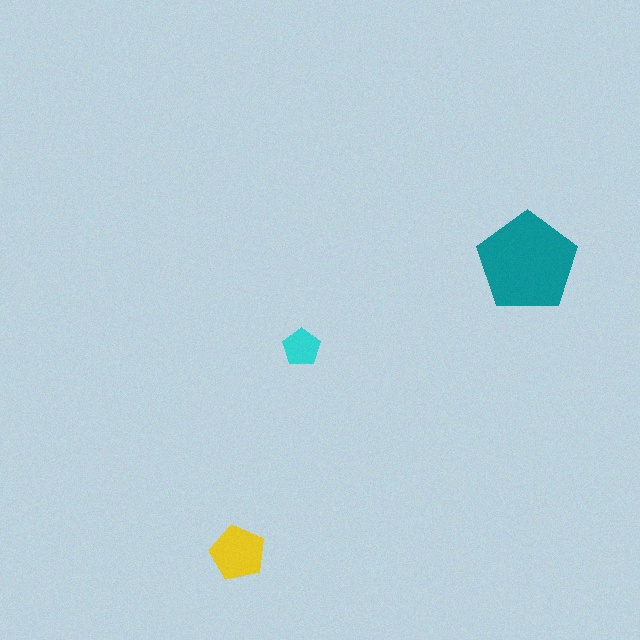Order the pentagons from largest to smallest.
the teal one, the yellow one, the cyan one.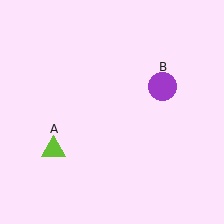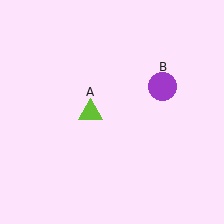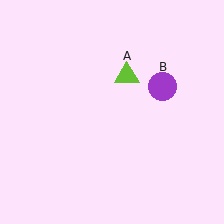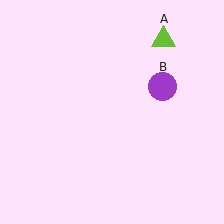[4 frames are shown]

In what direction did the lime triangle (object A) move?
The lime triangle (object A) moved up and to the right.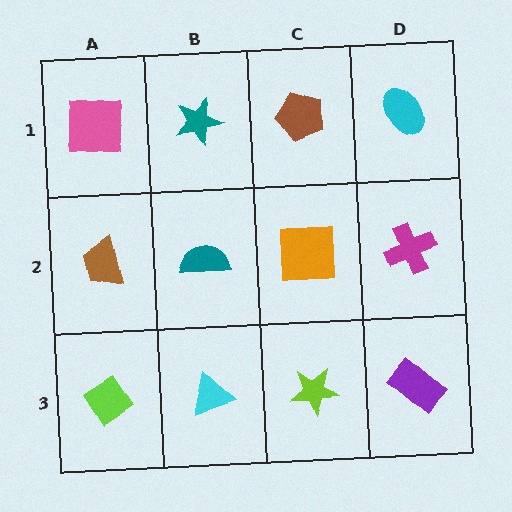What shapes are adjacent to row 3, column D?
A magenta cross (row 2, column D), a lime star (row 3, column C).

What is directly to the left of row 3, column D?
A lime star.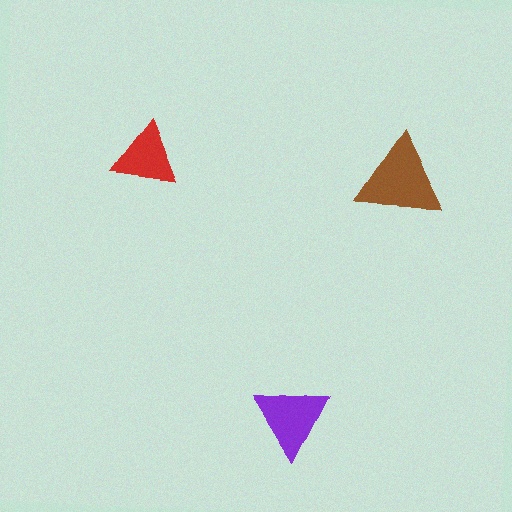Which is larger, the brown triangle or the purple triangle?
The brown one.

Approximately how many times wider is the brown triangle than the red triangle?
About 1.5 times wider.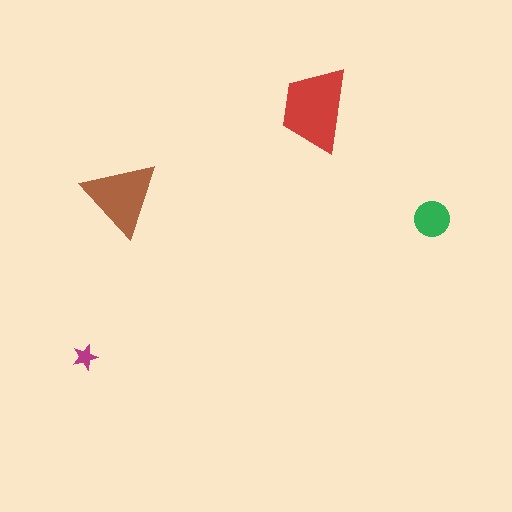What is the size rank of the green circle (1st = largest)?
3rd.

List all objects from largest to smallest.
The red trapezoid, the brown triangle, the green circle, the magenta star.